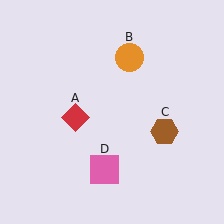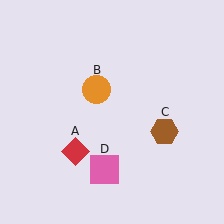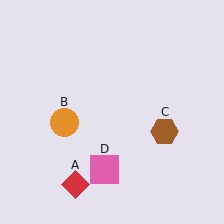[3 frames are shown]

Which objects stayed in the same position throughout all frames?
Brown hexagon (object C) and pink square (object D) remained stationary.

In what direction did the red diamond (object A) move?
The red diamond (object A) moved down.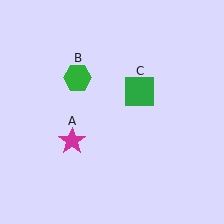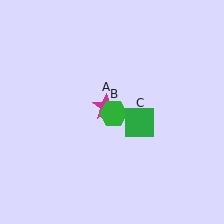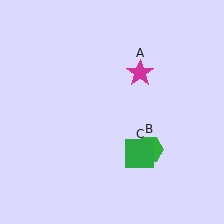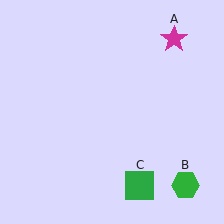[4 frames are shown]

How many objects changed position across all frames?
3 objects changed position: magenta star (object A), green hexagon (object B), green square (object C).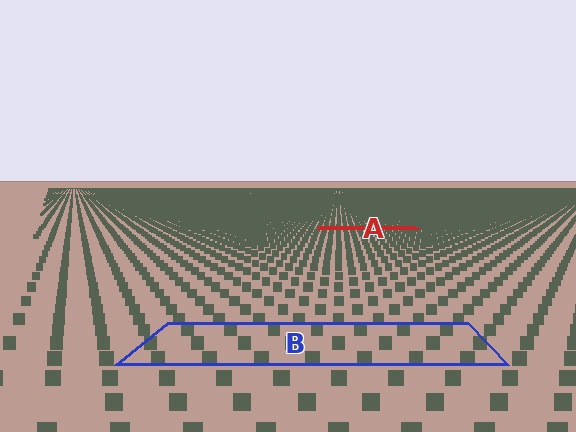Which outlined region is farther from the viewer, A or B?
Region A is farther from the viewer — the texture elements inside it appear smaller and more densely packed.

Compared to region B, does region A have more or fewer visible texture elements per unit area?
Region A has more texture elements per unit area — they are packed more densely because it is farther away.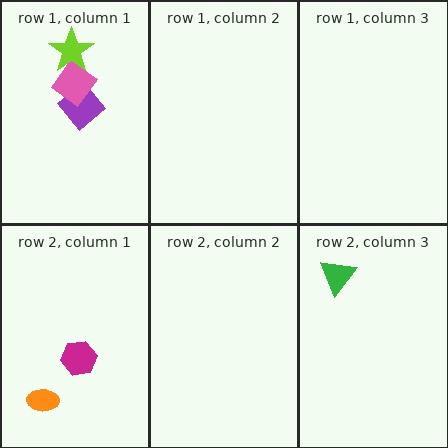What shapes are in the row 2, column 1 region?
The magenta hexagon, the orange ellipse.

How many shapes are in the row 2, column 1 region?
2.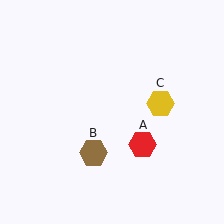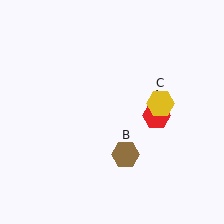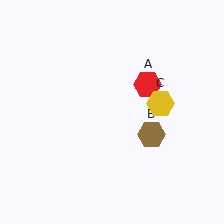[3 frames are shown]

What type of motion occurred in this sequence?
The red hexagon (object A), brown hexagon (object B) rotated counterclockwise around the center of the scene.